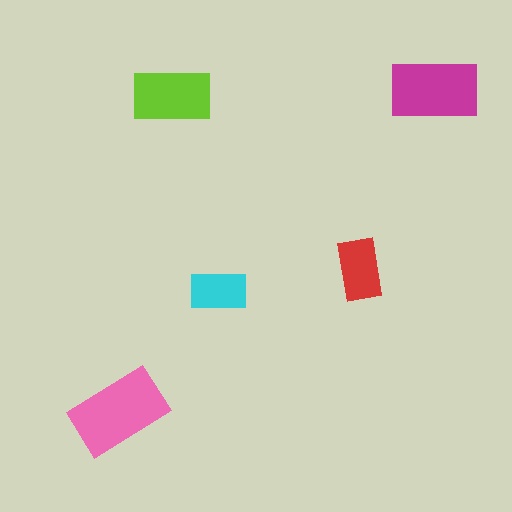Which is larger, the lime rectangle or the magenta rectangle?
The magenta one.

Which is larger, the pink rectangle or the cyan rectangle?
The pink one.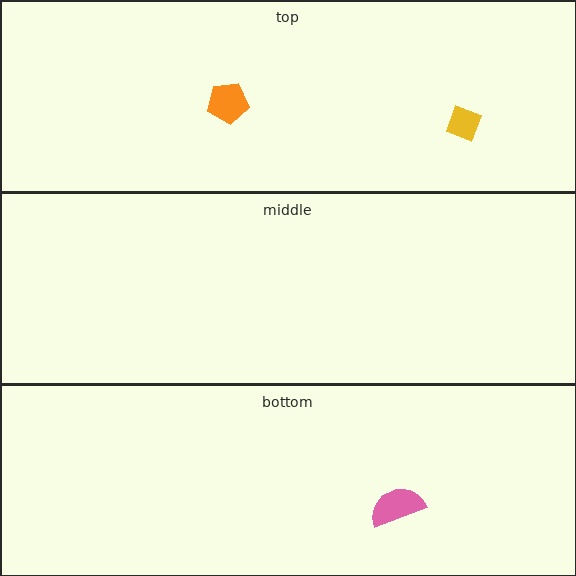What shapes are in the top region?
The orange pentagon, the yellow diamond.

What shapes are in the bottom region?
The pink semicircle.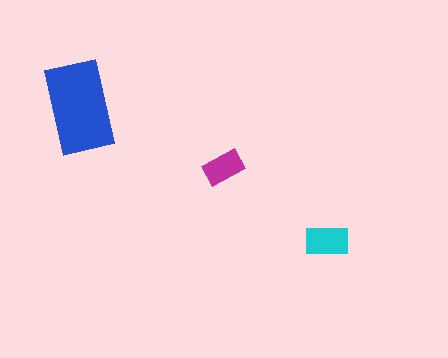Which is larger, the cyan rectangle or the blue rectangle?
The blue one.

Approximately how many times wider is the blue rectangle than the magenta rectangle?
About 2.5 times wider.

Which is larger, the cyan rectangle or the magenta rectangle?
The cyan one.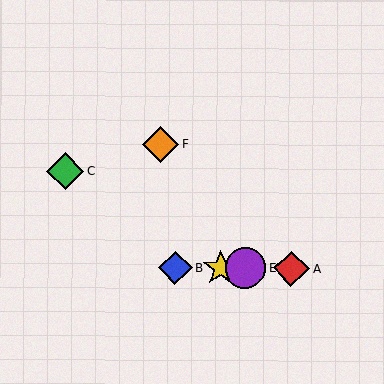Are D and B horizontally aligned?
Yes, both are at y≈268.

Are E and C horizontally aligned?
No, E is at y≈268 and C is at y≈171.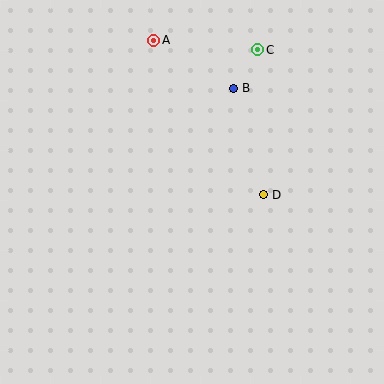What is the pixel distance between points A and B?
The distance between A and B is 93 pixels.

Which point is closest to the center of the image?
Point D at (264, 195) is closest to the center.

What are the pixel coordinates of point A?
Point A is at (154, 40).